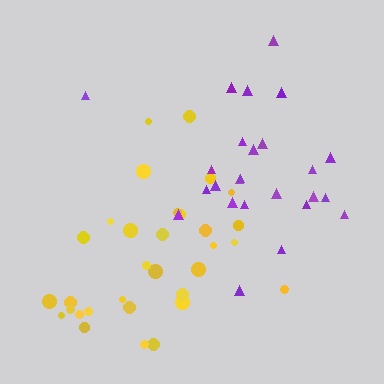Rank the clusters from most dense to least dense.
yellow, purple.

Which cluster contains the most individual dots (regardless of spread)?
Yellow (32).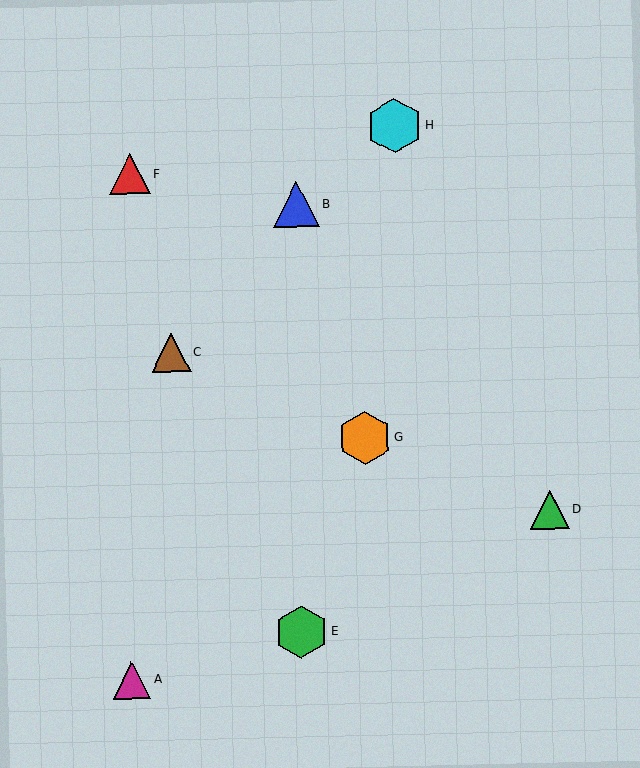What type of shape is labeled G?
Shape G is an orange hexagon.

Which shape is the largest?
The cyan hexagon (labeled H) is the largest.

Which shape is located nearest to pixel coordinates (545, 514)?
The green triangle (labeled D) at (550, 510) is nearest to that location.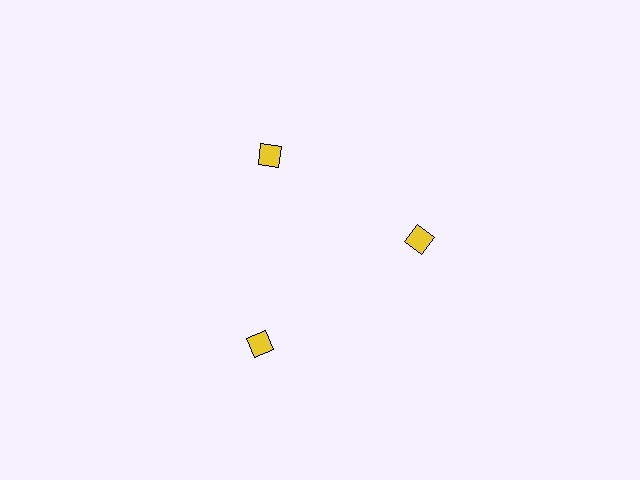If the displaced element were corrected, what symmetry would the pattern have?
It would have 3-fold rotational symmetry — the pattern would map onto itself every 120 degrees.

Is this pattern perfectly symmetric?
No. The 3 yellow squares are arranged in a ring, but one element near the 7 o'clock position is pushed outward from the center, breaking the 3-fold rotational symmetry.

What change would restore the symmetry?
The symmetry would be restored by moving it inward, back onto the ring so that all 3 squares sit at equal angles and equal distance from the center.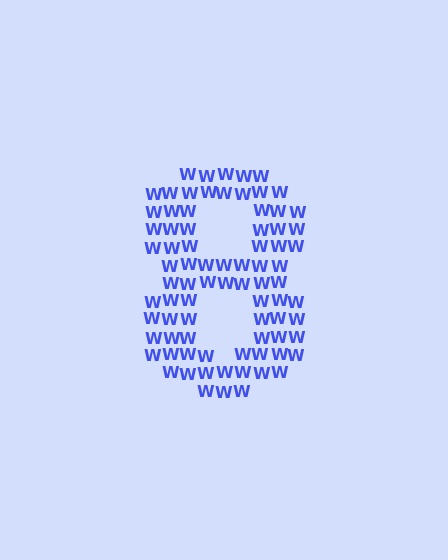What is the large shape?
The large shape is the digit 8.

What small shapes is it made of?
It is made of small letter W's.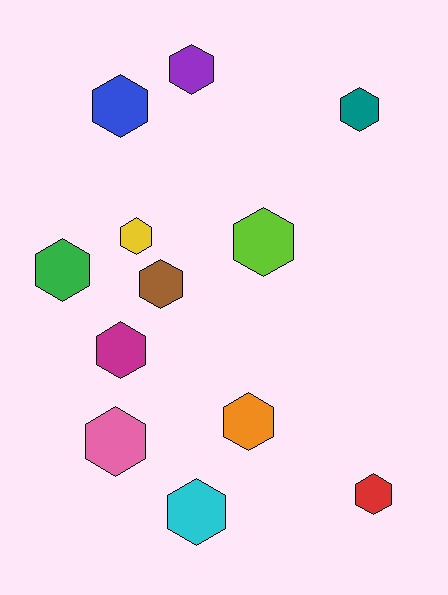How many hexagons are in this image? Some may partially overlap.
There are 12 hexagons.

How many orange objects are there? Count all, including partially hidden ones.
There is 1 orange object.